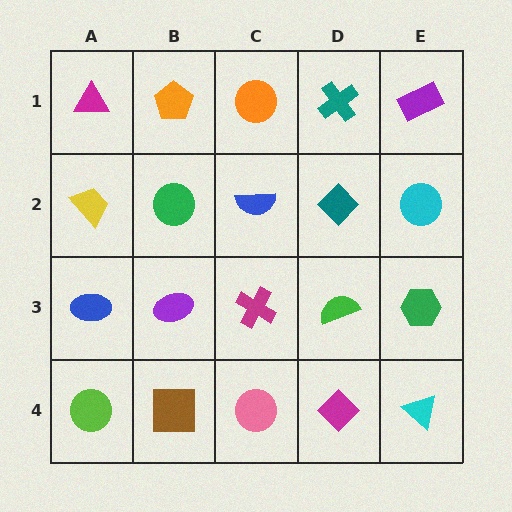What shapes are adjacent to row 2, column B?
An orange pentagon (row 1, column B), a purple ellipse (row 3, column B), a yellow trapezoid (row 2, column A), a blue semicircle (row 2, column C).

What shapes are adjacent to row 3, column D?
A teal diamond (row 2, column D), a magenta diamond (row 4, column D), a magenta cross (row 3, column C), a green hexagon (row 3, column E).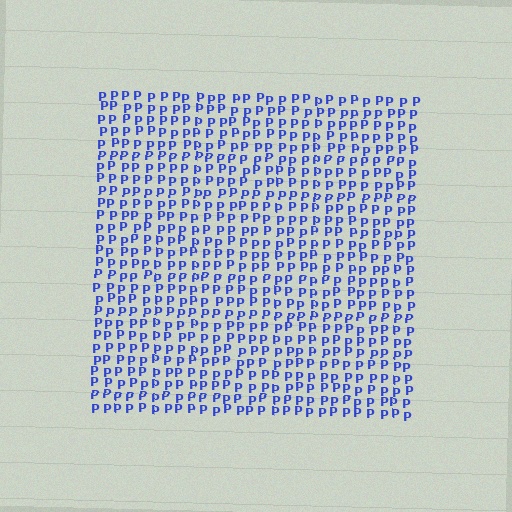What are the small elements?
The small elements are letter P's.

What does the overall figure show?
The overall figure shows a square.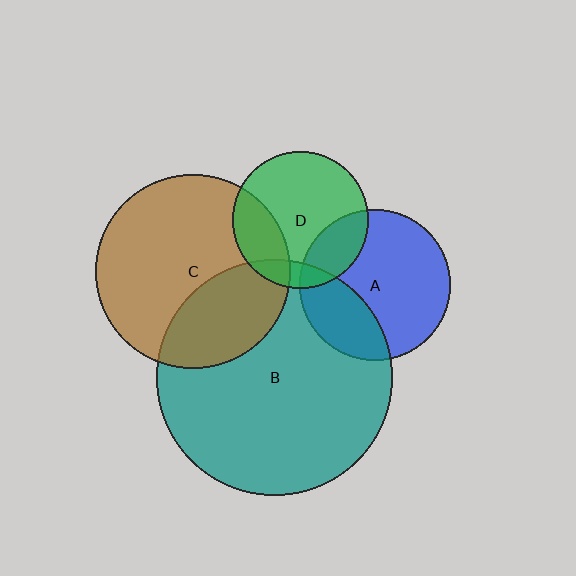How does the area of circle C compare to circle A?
Approximately 1.7 times.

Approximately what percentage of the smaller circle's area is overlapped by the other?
Approximately 20%.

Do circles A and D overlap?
Yes.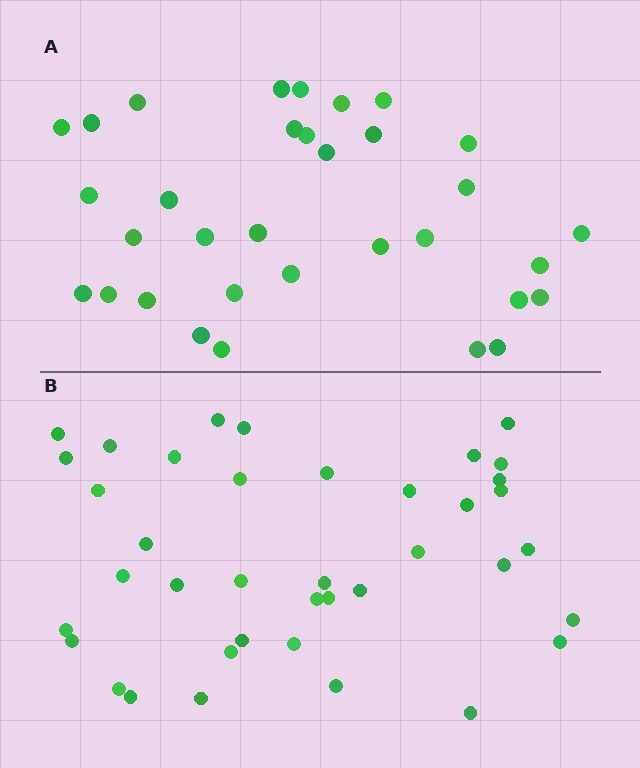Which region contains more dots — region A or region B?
Region B (the bottom region) has more dots.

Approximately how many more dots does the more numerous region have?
Region B has about 6 more dots than region A.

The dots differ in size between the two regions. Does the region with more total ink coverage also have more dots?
No. Region A has more total ink coverage because its dots are larger, but region B actually contains more individual dots. Total area can be misleading — the number of items is what matters here.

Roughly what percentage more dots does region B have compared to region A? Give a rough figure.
About 20% more.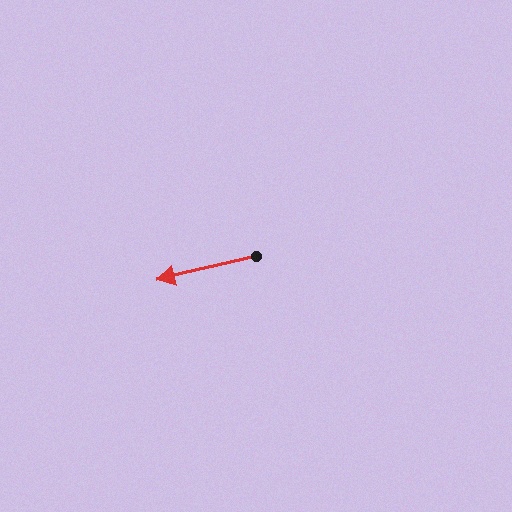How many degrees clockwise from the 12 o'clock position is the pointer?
Approximately 257 degrees.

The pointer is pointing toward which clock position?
Roughly 9 o'clock.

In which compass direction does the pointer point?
West.